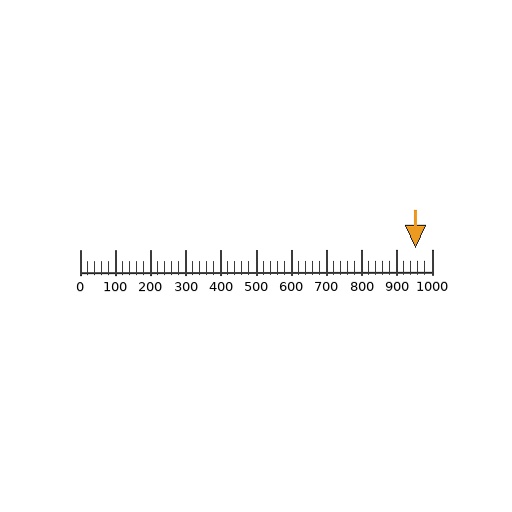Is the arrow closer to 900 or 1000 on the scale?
The arrow is closer to 1000.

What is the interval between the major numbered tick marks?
The major tick marks are spaced 100 units apart.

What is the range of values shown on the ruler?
The ruler shows values from 0 to 1000.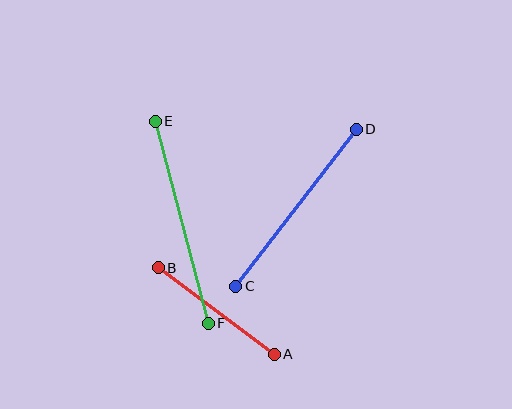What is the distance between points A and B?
The distance is approximately 145 pixels.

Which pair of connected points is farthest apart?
Points E and F are farthest apart.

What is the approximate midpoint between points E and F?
The midpoint is at approximately (182, 222) pixels.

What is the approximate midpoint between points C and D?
The midpoint is at approximately (296, 208) pixels.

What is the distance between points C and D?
The distance is approximately 198 pixels.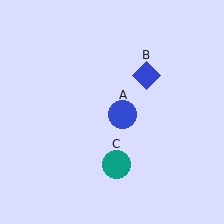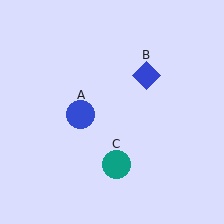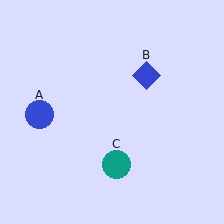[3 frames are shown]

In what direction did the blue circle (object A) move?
The blue circle (object A) moved left.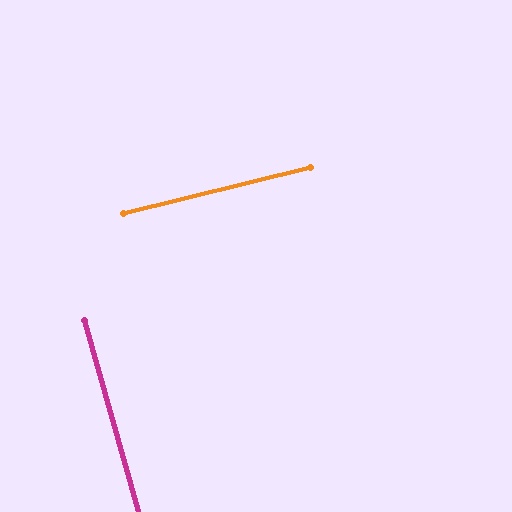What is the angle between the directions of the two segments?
Approximately 88 degrees.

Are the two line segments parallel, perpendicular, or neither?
Perpendicular — they meet at approximately 88°.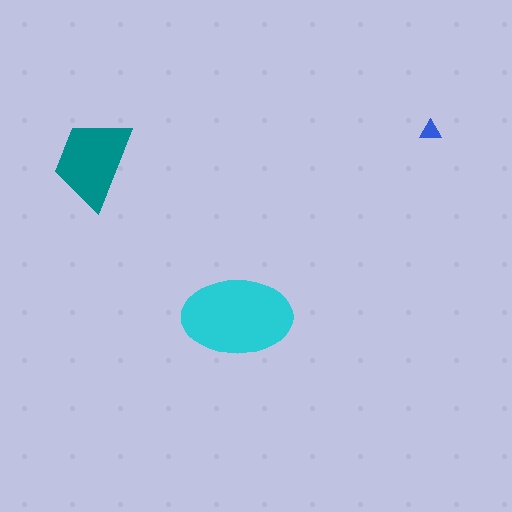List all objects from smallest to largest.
The blue triangle, the teal trapezoid, the cyan ellipse.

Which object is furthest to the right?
The blue triangle is rightmost.